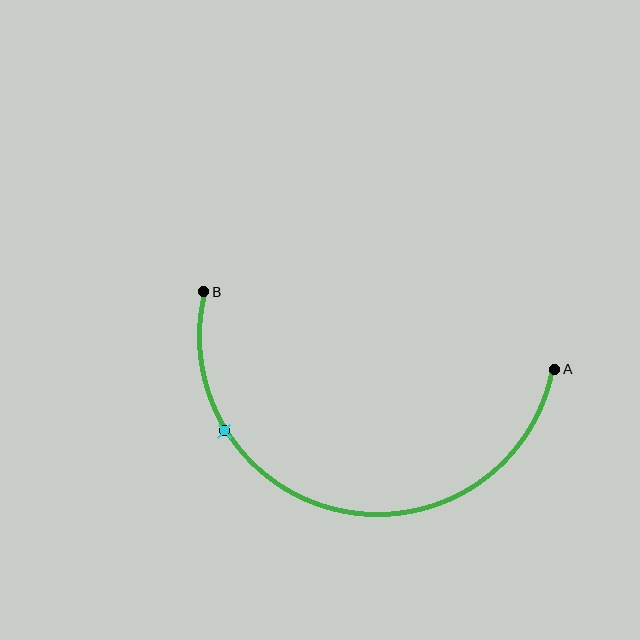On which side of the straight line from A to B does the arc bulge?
The arc bulges below the straight line connecting A and B.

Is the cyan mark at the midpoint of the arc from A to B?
No. The cyan mark lies on the arc but is closer to endpoint B. The arc midpoint would be at the point on the curve equidistant along the arc from both A and B.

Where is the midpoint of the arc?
The arc midpoint is the point on the curve farthest from the straight line joining A and B. It sits below that line.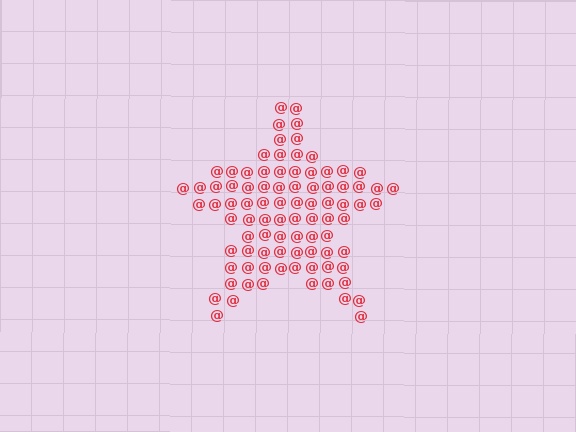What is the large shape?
The large shape is a star.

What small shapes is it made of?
It is made of small at signs.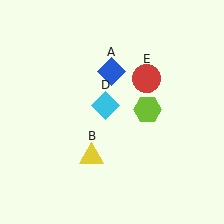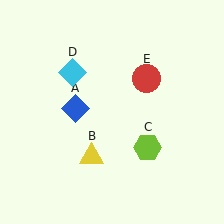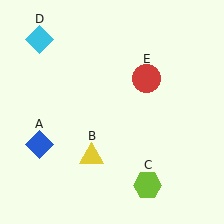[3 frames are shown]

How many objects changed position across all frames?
3 objects changed position: blue diamond (object A), lime hexagon (object C), cyan diamond (object D).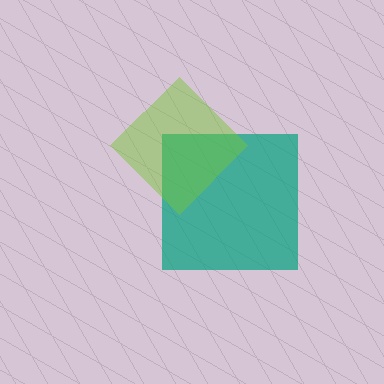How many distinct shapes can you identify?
There are 2 distinct shapes: a teal square, a lime diamond.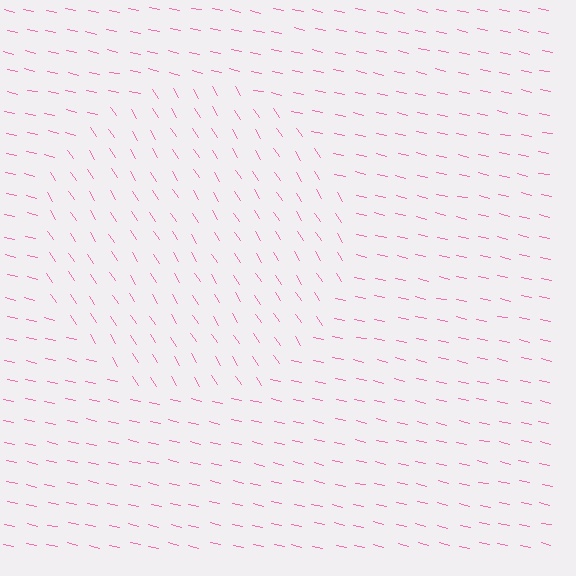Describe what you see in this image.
The image is filled with small pink line segments. A circle region in the image has lines oriented differently from the surrounding lines, creating a visible texture boundary.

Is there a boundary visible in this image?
Yes, there is a texture boundary formed by a change in line orientation.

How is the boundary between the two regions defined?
The boundary is defined purely by a change in line orientation (approximately 45 degrees difference). All lines are the same color and thickness.